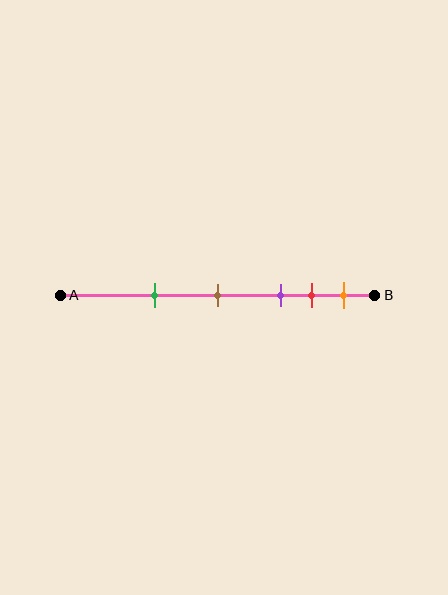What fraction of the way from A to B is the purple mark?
The purple mark is approximately 70% (0.7) of the way from A to B.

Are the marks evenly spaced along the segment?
No, the marks are not evenly spaced.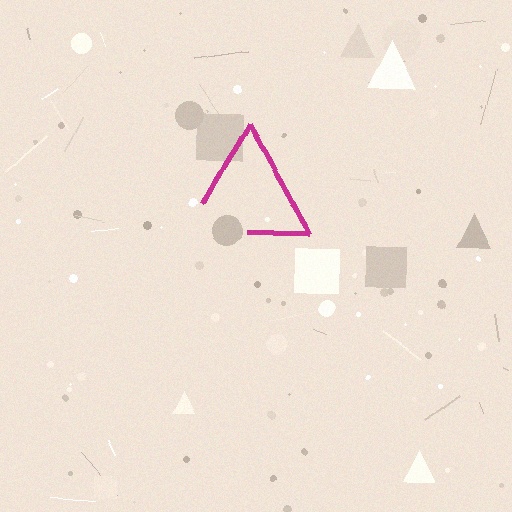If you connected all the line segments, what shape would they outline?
They would outline a triangle.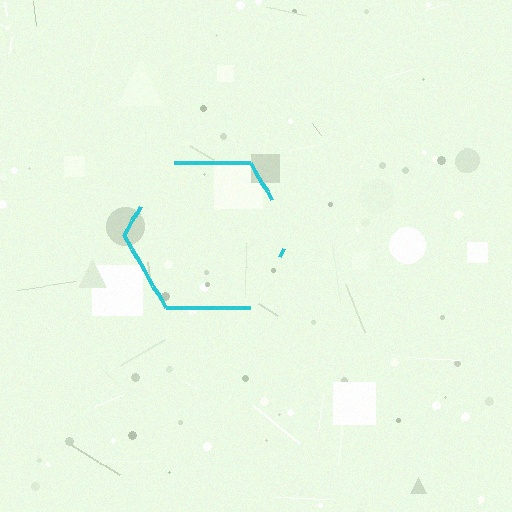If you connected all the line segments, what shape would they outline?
They would outline a hexagon.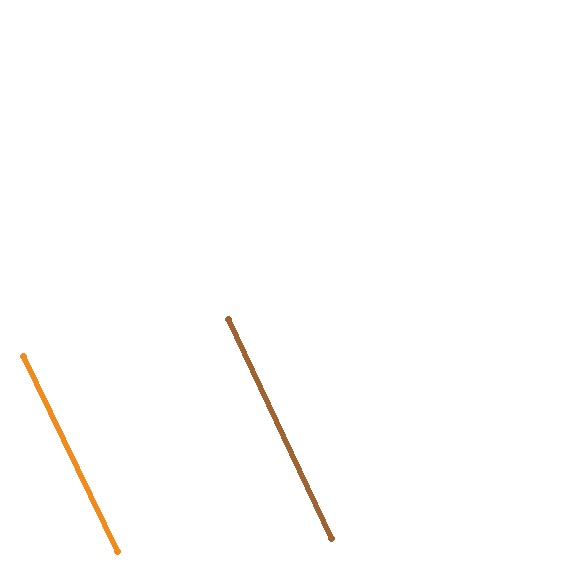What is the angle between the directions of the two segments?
Approximately 0 degrees.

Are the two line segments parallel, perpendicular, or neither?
Parallel — their directions differ by only 0.5°.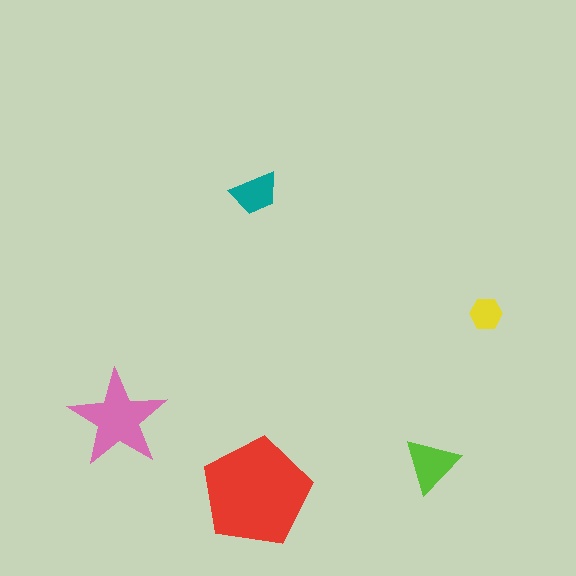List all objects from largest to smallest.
The red pentagon, the pink star, the lime triangle, the teal trapezoid, the yellow hexagon.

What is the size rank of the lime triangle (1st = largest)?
3rd.